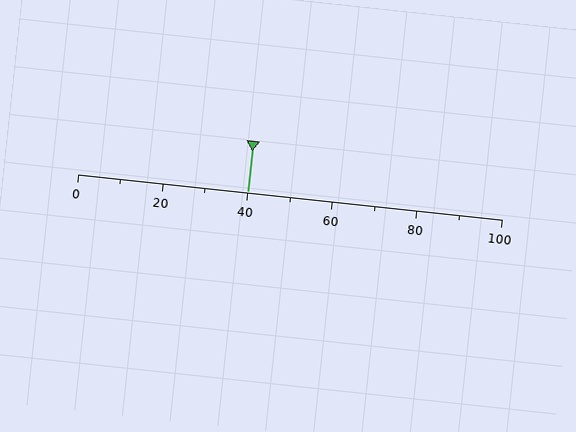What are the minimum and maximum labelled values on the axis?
The axis runs from 0 to 100.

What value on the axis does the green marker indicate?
The marker indicates approximately 40.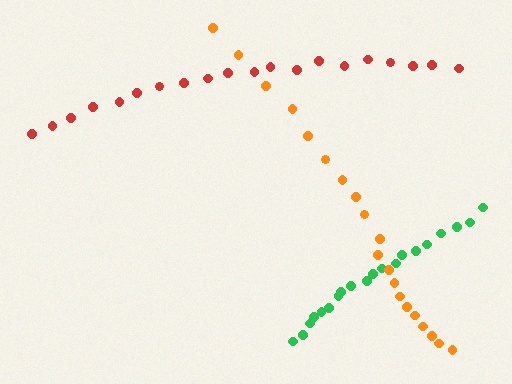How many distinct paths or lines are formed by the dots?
There are 3 distinct paths.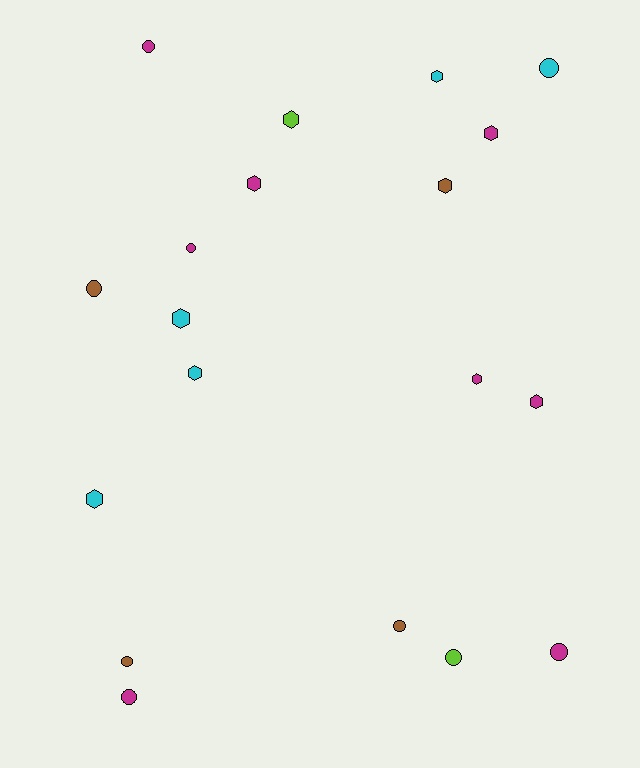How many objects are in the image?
There are 19 objects.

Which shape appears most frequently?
Hexagon, with 10 objects.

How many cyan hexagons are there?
There are 4 cyan hexagons.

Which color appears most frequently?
Magenta, with 8 objects.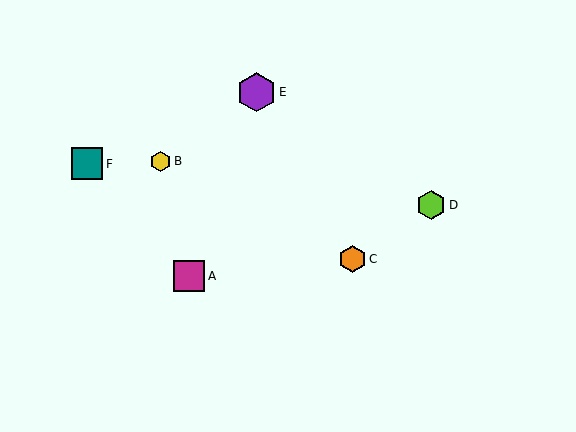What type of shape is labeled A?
Shape A is a magenta square.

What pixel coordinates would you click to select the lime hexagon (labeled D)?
Click at (431, 205) to select the lime hexagon D.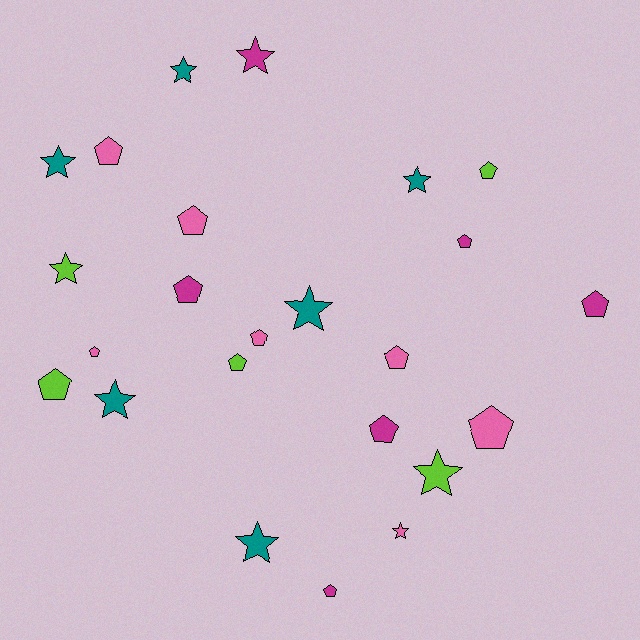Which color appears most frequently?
Pink, with 7 objects.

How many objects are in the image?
There are 24 objects.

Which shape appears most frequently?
Pentagon, with 14 objects.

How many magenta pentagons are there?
There are 5 magenta pentagons.